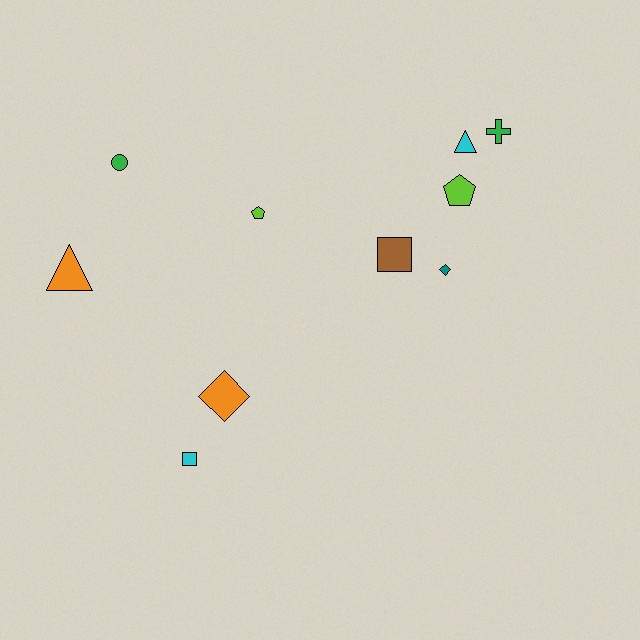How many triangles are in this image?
There are 2 triangles.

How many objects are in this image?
There are 10 objects.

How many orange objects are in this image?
There are 2 orange objects.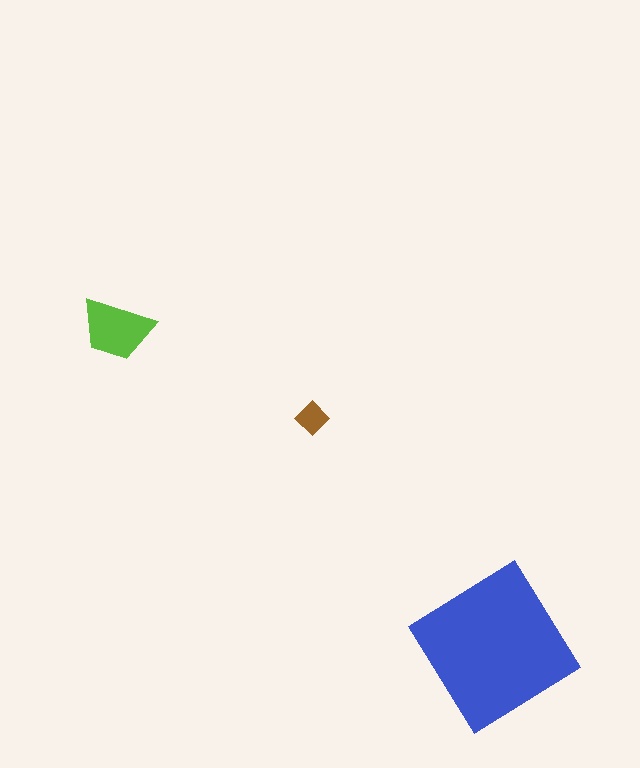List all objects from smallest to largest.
The brown diamond, the lime trapezoid, the blue diamond.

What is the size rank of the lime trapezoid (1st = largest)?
2nd.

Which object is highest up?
The lime trapezoid is topmost.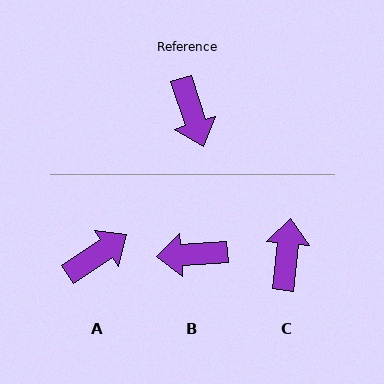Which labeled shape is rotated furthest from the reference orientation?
C, about 156 degrees away.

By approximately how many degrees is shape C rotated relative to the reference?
Approximately 156 degrees counter-clockwise.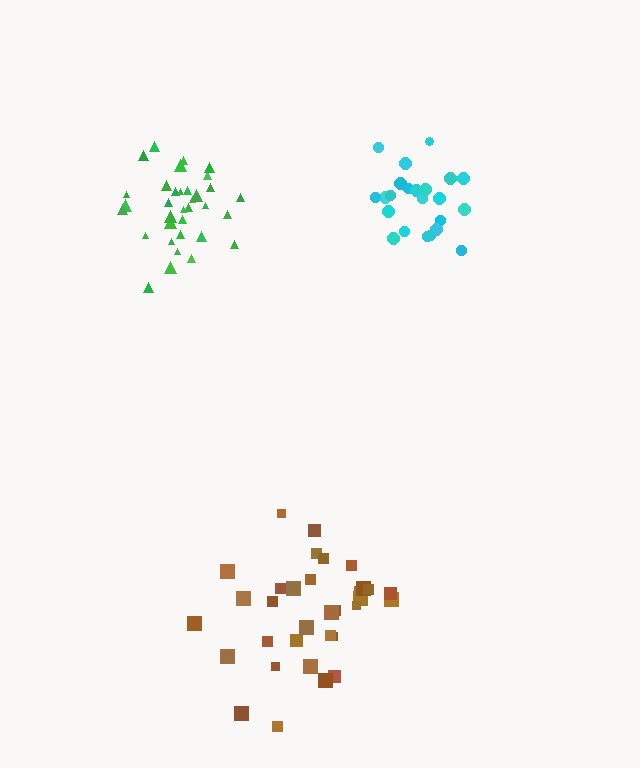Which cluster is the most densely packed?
Green.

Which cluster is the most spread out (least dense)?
Brown.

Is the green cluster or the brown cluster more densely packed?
Green.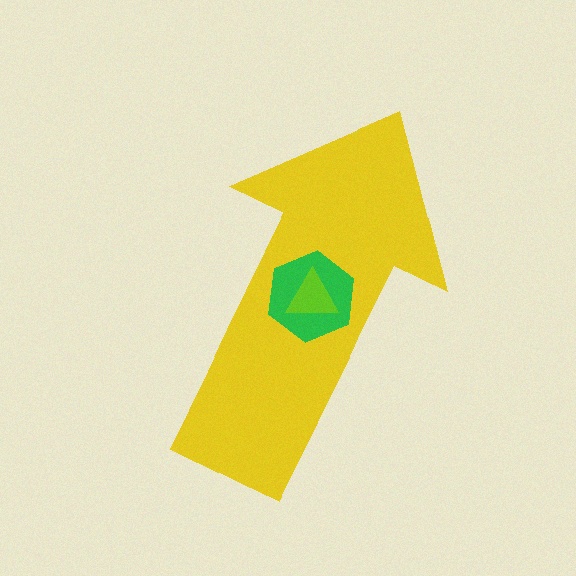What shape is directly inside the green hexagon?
The lime triangle.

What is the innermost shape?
The lime triangle.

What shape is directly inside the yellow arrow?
The green hexagon.